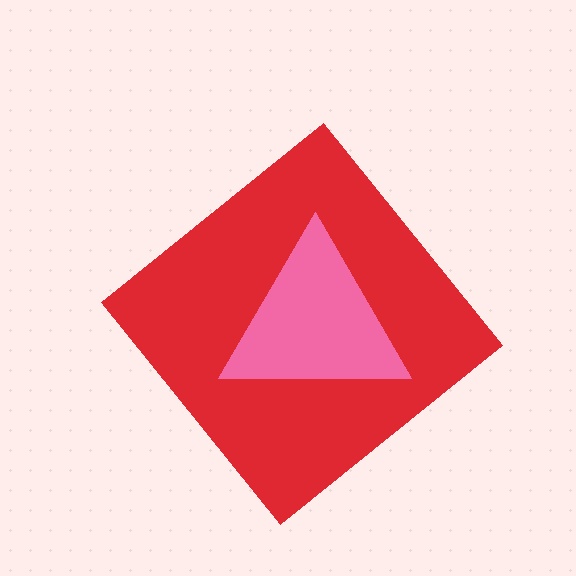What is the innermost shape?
The pink triangle.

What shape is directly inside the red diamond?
The pink triangle.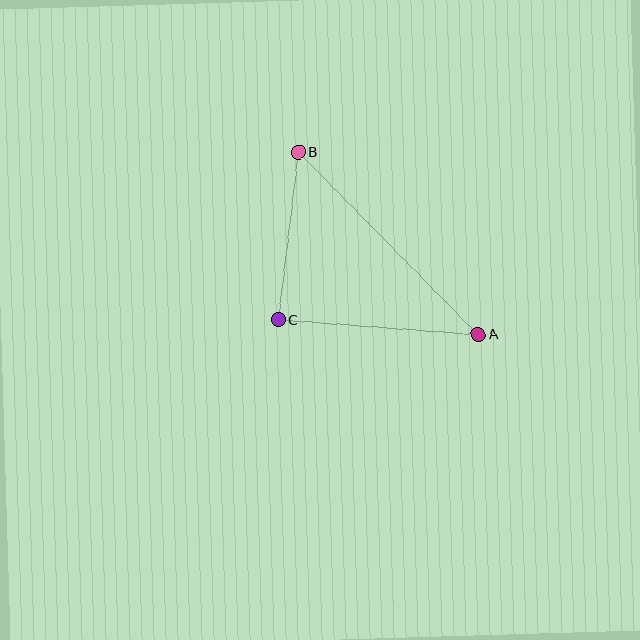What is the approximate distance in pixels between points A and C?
The distance between A and C is approximately 200 pixels.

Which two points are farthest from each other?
Points A and B are farthest from each other.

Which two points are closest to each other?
Points B and C are closest to each other.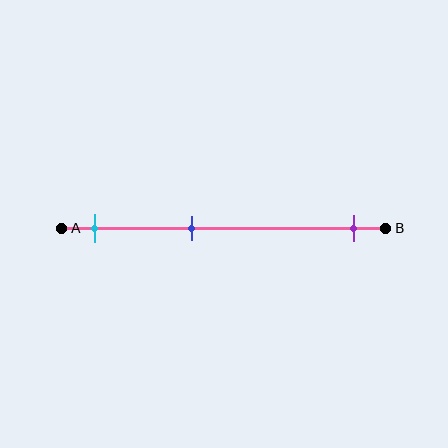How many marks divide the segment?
There are 3 marks dividing the segment.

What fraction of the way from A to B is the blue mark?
The blue mark is approximately 40% (0.4) of the way from A to B.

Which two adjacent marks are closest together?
The cyan and blue marks are the closest adjacent pair.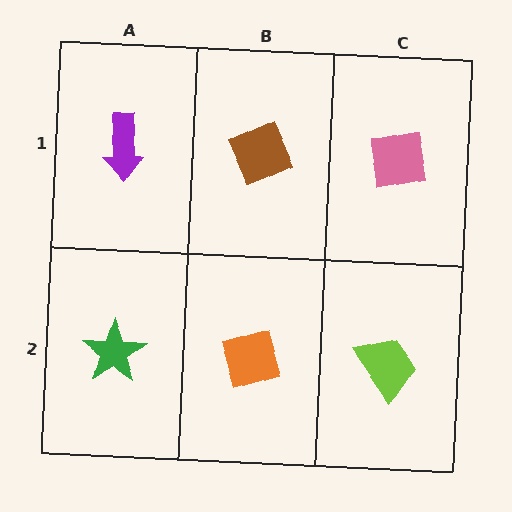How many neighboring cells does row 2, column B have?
3.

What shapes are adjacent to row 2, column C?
A pink square (row 1, column C), an orange diamond (row 2, column B).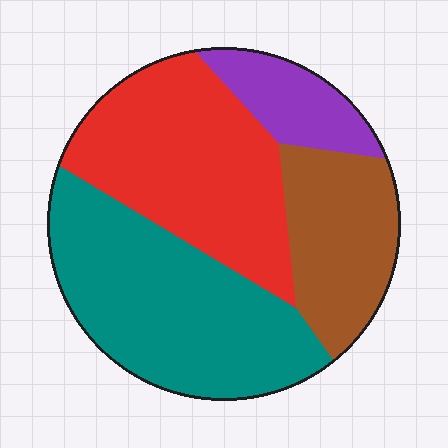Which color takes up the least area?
Purple, at roughly 10%.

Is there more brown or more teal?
Teal.